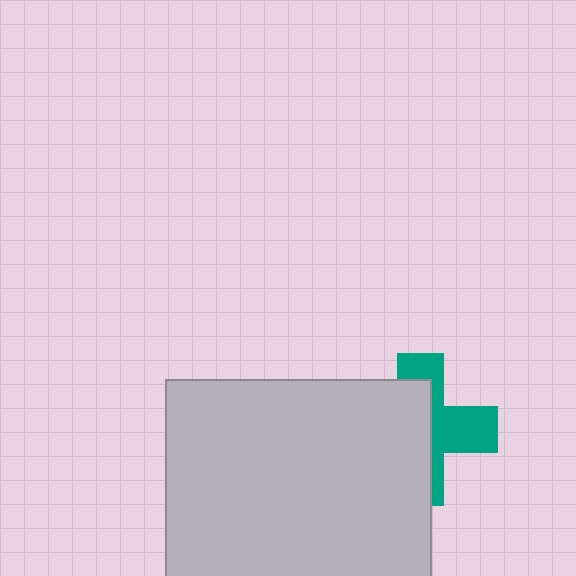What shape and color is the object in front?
The object in front is a light gray rectangle.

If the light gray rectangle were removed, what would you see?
You would see the complete teal cross.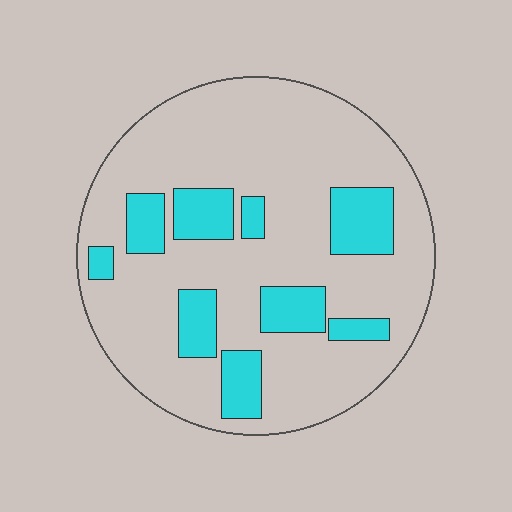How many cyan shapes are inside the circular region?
9.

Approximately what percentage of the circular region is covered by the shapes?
Approximately 20%.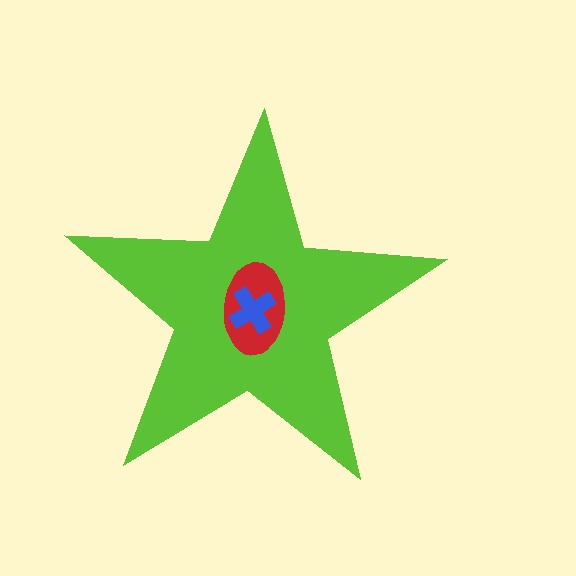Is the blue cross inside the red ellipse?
Yes.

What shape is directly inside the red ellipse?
The blue cross.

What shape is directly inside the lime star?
The red ellipse.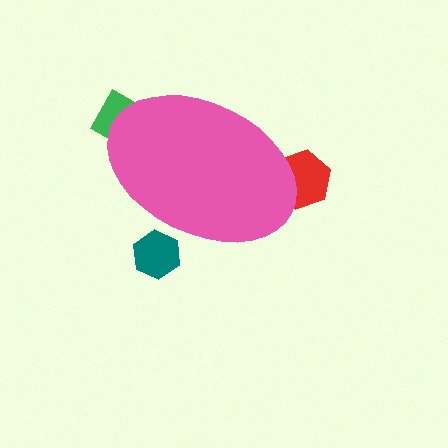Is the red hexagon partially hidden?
Yes, the red hexagon is partially hidden behind the pink ellipse.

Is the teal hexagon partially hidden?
Yes, the teal hexagon is partially hidden behind the pink ellipse.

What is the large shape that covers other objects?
A pink ellipse.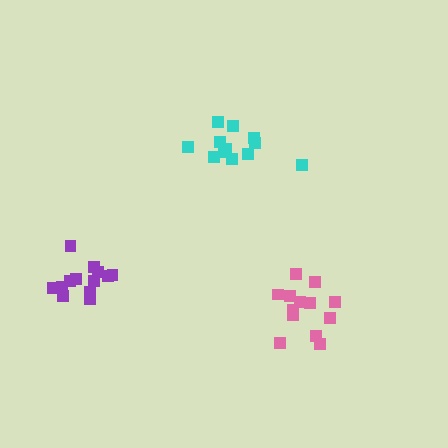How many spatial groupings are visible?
There are 3 spatial groupings.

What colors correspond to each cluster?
The clusters are colored: pink, purple, cyan.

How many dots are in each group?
Group 1: 13 dots, Group 2: 13 dots, Group 3: 12 dots (38 total).